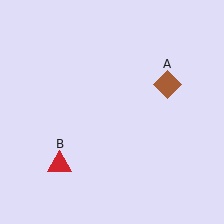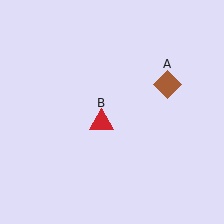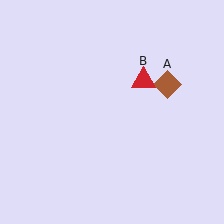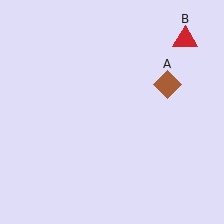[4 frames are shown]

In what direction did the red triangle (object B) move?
The red triangle (object B) moved up and to the right.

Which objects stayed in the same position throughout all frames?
Brown diamond (object A) remained stationary.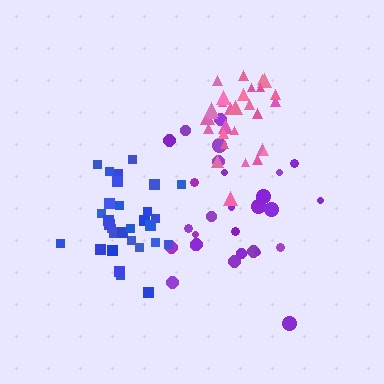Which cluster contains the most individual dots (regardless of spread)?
Pink (31).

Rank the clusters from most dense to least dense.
blue, pink, purple.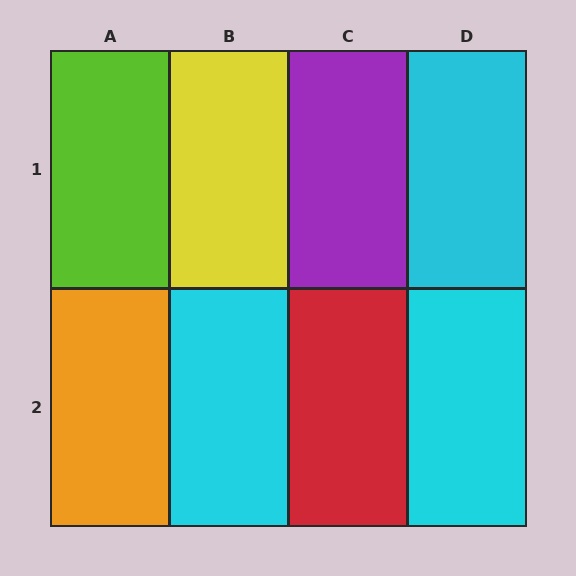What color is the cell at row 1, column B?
Yellow.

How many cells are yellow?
1 cell is yellow.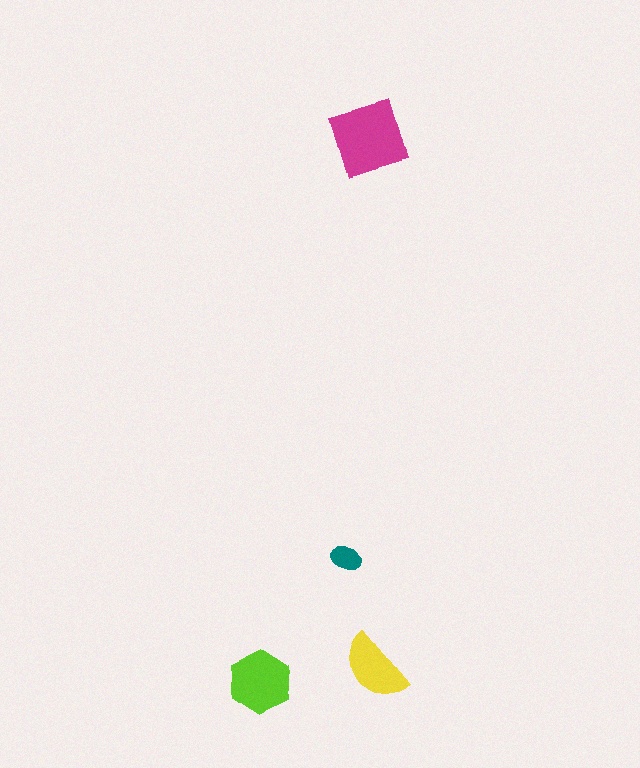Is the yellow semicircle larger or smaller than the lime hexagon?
Smaller.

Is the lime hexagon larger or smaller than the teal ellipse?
Larger.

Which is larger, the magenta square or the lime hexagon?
The magenta square.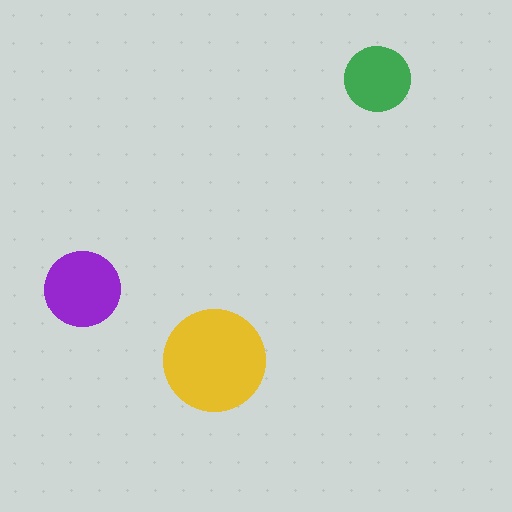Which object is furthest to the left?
The purple circle is leftmost.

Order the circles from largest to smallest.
the yellow one, the purple one, the green one.